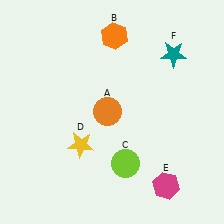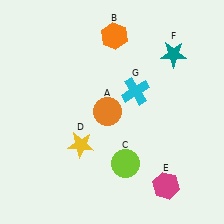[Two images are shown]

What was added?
A cyan cross (G) was added in Image 2.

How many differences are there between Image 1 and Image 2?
There is 1 difference between the two images.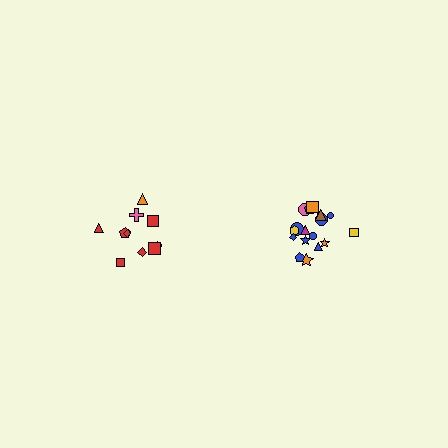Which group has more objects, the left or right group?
The right group.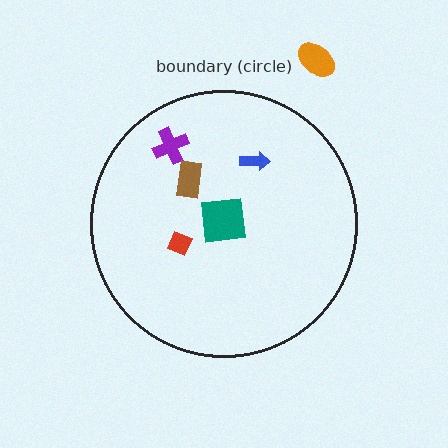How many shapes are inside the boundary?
5 inside, 1 outside.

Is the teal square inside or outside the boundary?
Inside.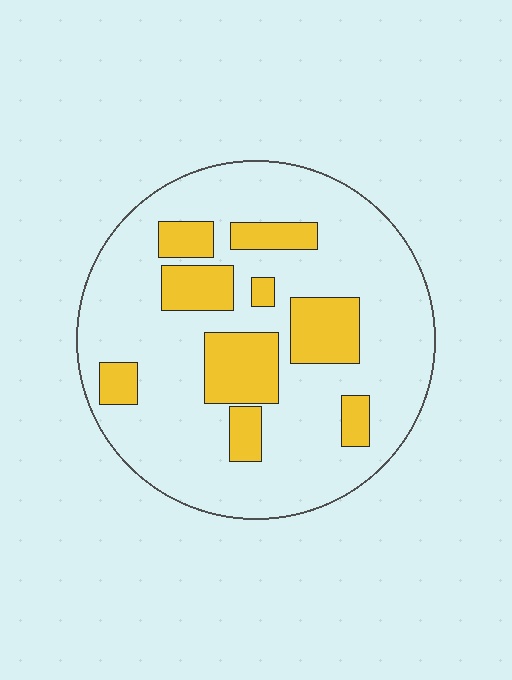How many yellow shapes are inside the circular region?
9.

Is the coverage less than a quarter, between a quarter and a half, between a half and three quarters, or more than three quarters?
Less than a quarter.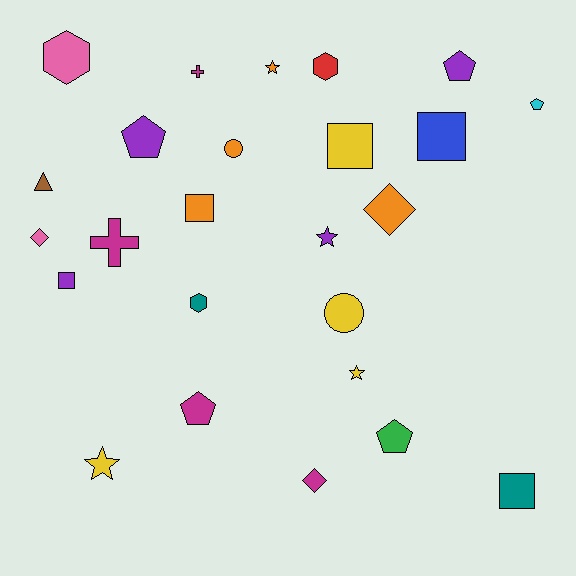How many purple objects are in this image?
There are 4 purple objects.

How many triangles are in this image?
There is 1 triangle.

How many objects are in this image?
There are 25 objects.